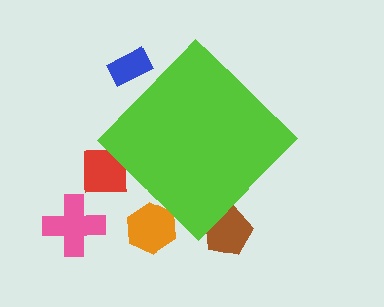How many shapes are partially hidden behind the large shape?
4 shapes are partially hidden.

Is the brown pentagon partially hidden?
Yes, the brown pentagon is partially hidden behind the lime diamond.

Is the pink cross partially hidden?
No, the pink cross is fully visible.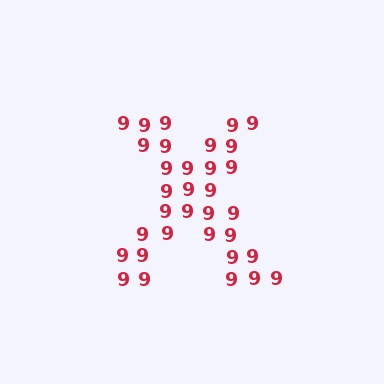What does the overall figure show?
The overall figure shows the letter X.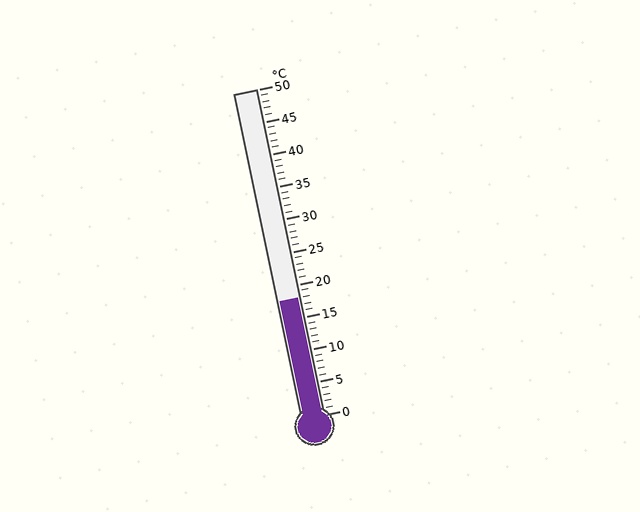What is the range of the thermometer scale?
The thermometer scale ranges from 0°C to 50°C.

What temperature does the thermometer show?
The thermometer shows approximately 18°C.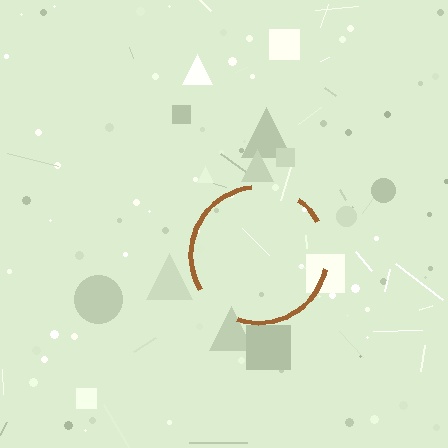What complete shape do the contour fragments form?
The contour fragments form a circle.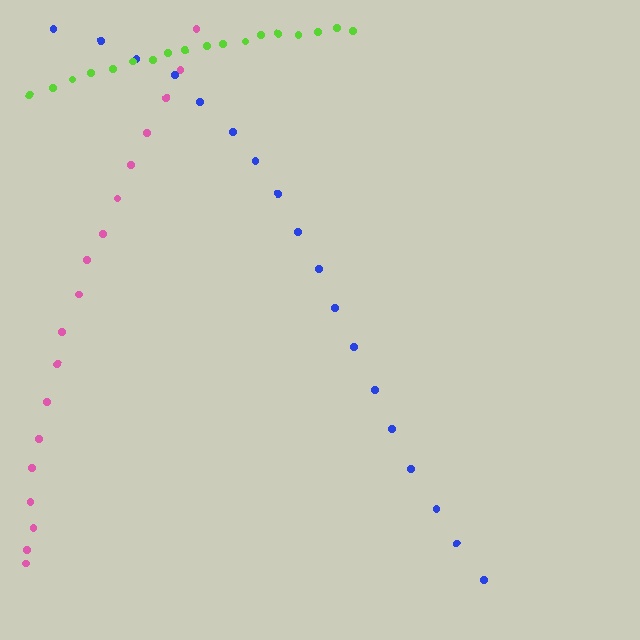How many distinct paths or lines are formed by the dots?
There are 3 distinct paths.